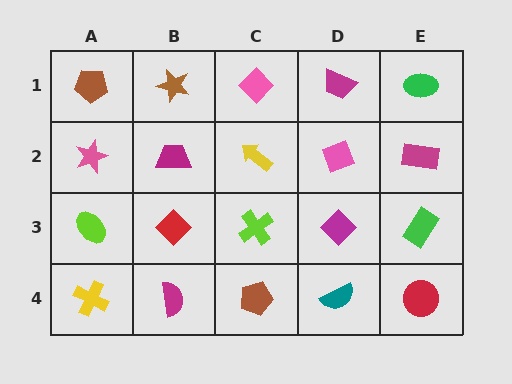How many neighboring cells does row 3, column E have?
3.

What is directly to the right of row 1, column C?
A magenta trapezoid.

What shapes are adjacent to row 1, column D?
A pink diamond (row 2, column D), a pink diamond (row 1, column C), a green ellipse (row 1, column E).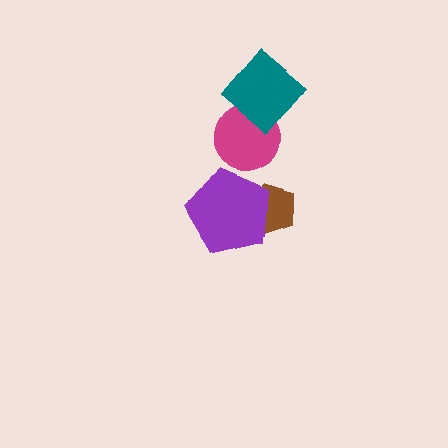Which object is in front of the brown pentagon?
The purple pentagon is in front of the brown pentagon.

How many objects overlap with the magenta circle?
1 object overlaps with the magenta circle.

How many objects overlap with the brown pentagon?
1 object overlaps with the brown pentagon.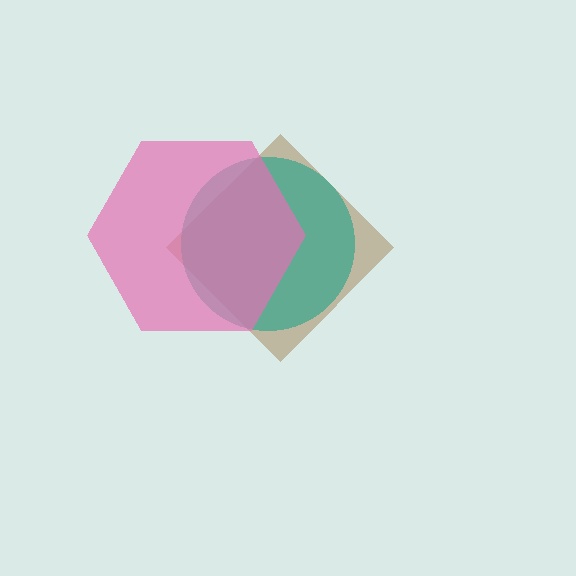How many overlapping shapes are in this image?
There are 3 overlapping shapes in the image.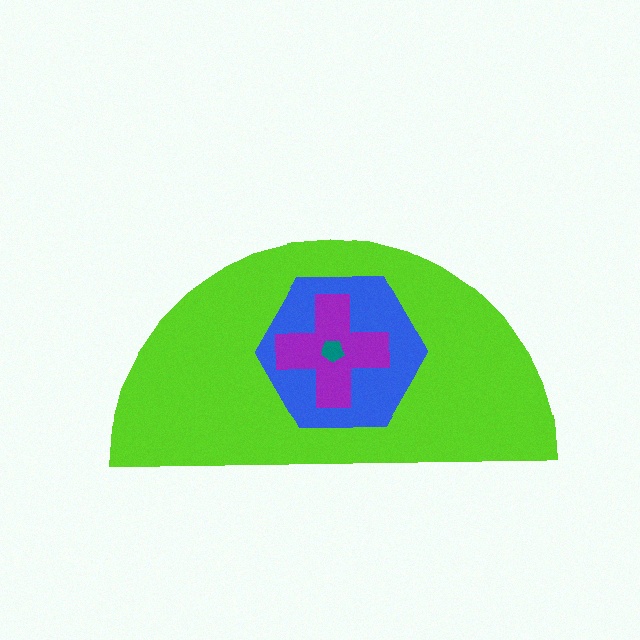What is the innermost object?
The teal pentagon.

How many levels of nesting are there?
4.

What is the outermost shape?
The lime semicircle.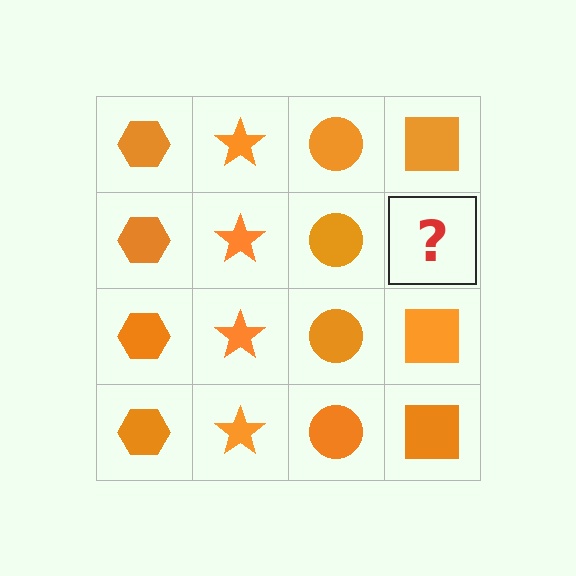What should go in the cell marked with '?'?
The missing cell should contain an orange square.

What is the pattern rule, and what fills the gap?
The rule is that each column has a consistent shape. The gap should be filled with an orange square.